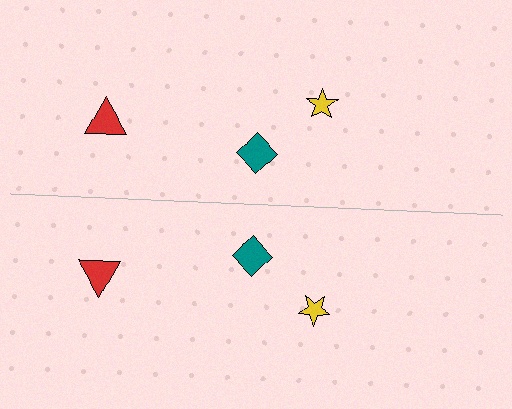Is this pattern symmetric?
Yes, this pattern has bilateral (reflection) symmetry.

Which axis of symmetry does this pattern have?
The pattern has a horizontal axis of symmetry running through the center of the image.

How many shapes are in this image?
There are 6 shapes in this image.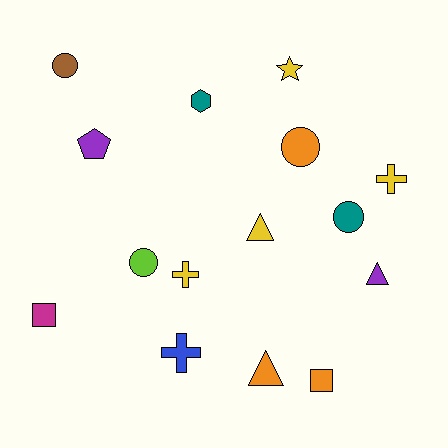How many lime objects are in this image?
There is 1 lime object.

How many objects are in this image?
There are 15 objects.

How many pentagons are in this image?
There is 1 pentagon.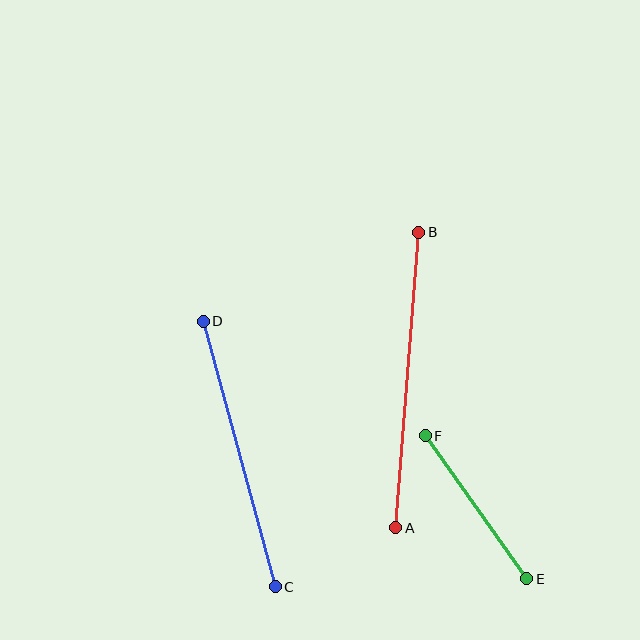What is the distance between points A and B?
The distance is approximately 297 pixels.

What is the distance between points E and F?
The distance is approximately 176 pixels.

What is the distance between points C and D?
The distance is approximately 275 pixels.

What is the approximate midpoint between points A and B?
The midpoint is at approximately (407, 380) pixels.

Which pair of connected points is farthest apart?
Points A and B are farthest apart.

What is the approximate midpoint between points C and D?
The midpoint is at approximately (239, 454) pixels.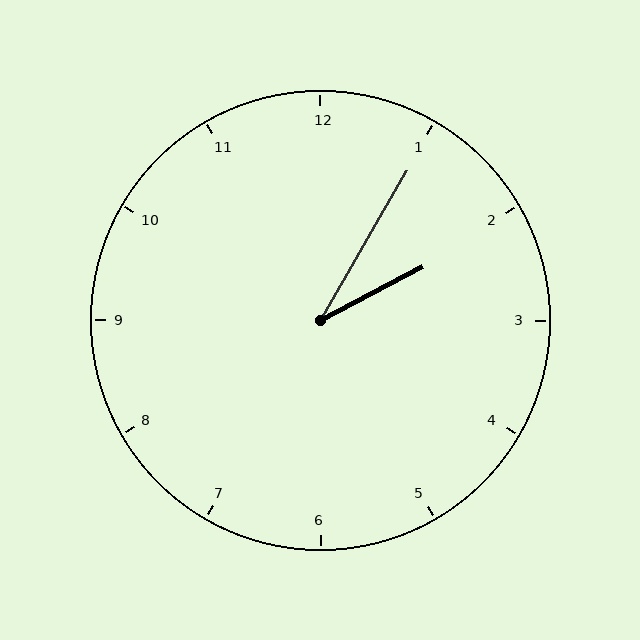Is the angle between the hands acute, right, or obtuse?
It is acute.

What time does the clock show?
2:05.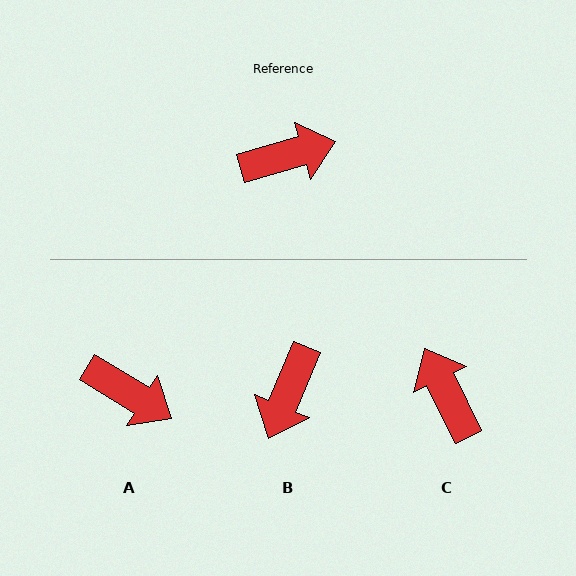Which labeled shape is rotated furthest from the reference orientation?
B, about 129 degrees away.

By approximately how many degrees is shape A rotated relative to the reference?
Approximately 47 degrees clockwise.